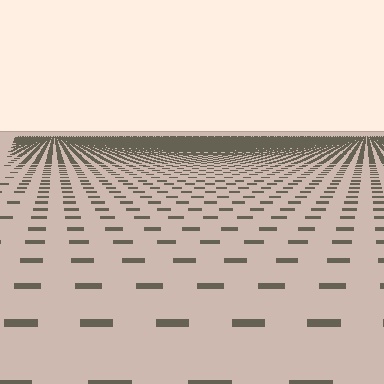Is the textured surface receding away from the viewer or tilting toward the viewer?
The surface is receding away from the viewer. Texture elements get smaller and denser toward the top.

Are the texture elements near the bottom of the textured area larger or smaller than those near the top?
Larger. Near the bottom, elements are closer to the viewer and appear at a bigger on-screen size.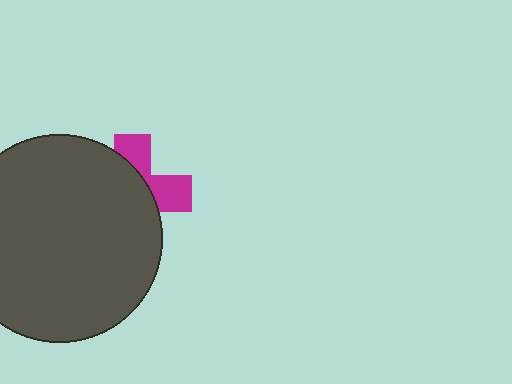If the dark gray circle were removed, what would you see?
You would see the complete magenta cross.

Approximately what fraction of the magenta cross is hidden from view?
Roughly 65% of the magenta cross is hidden behind the dark gray circle.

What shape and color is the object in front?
The object in front is a dark gray circle.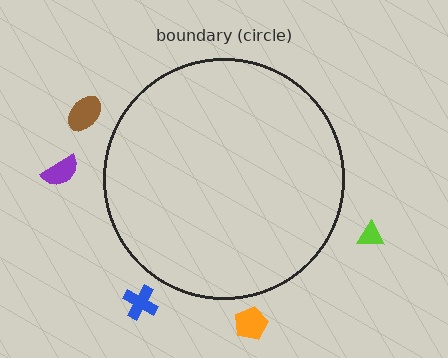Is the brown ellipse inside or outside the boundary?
Outside.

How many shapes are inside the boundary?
0 inside, 5 outside.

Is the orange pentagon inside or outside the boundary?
Outside.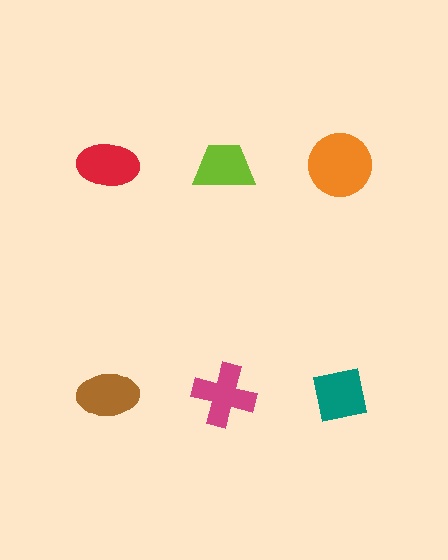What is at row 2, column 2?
A magenta cross.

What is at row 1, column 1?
A red ellipse.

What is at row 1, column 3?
An orange circle.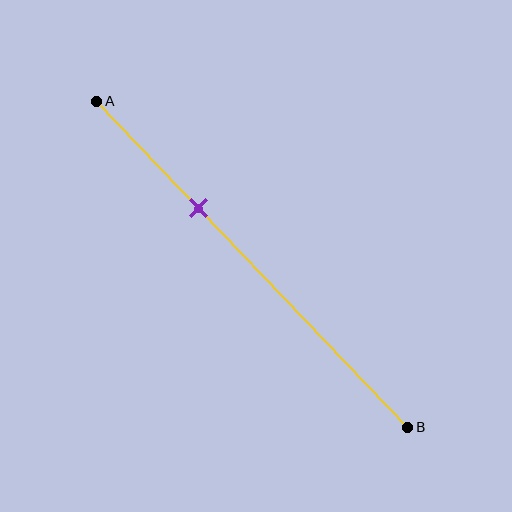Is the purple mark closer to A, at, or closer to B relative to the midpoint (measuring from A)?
The purple mark is closer to point A than the midpoint of segment AB.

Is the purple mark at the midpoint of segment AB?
No, the mark is at about 35% from A, not at the 50% midpoint.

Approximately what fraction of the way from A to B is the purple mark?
The purple mark is approximately 35% of the way from A to B.